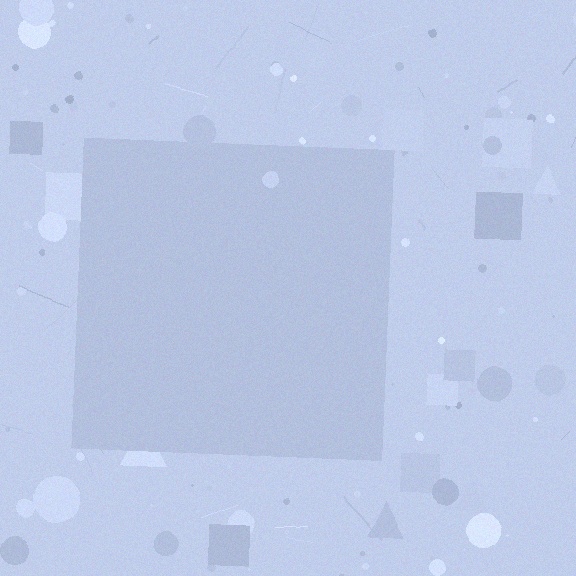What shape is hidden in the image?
A square is hidden in the image.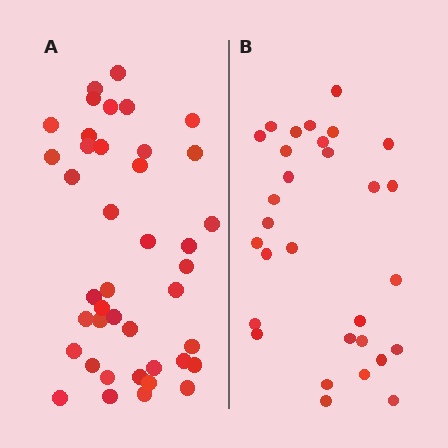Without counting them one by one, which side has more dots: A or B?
Region A (the left region) has more dots.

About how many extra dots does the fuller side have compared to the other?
Region A has roughly 12 or so more dots than region B.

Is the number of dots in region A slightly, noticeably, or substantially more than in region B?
Region A has noticeably more, but not dramatically so. The ratio is roughly 1.4 to 1.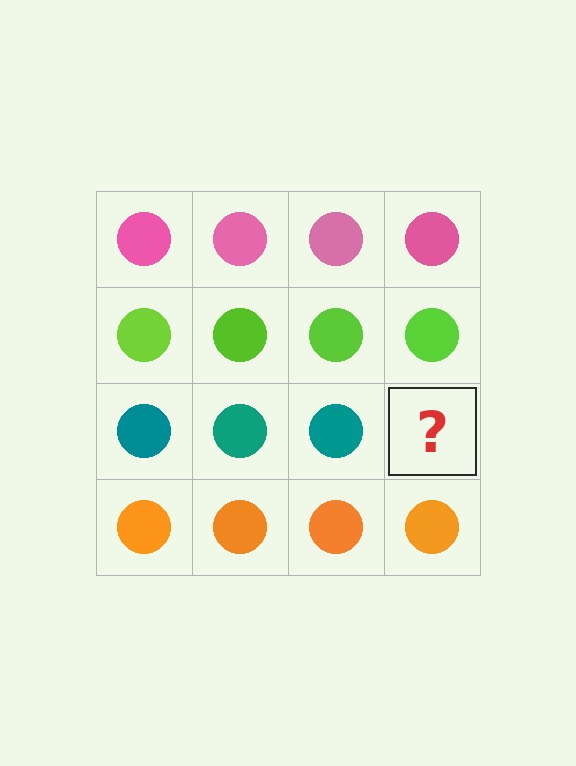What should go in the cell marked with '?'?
The missing cell should contain a teal circle.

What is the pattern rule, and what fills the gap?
The rule is that each row has a consistent color. The gap should be filled with a teal circle.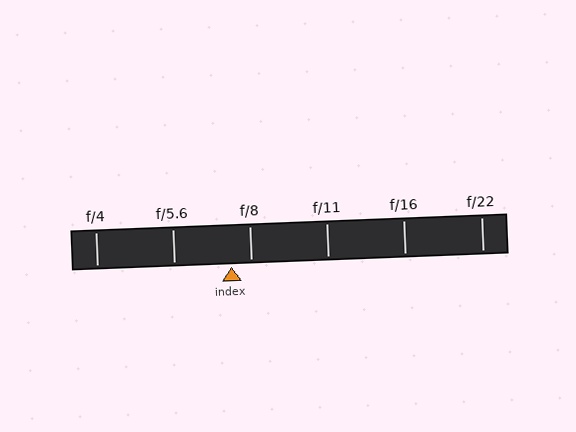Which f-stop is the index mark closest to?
The index mark is closest to f/8.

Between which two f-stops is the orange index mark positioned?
The index mark is between f/5.6 and f/8.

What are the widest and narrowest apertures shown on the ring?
The widest aperture shown is f/4 and the narrowest is f/22.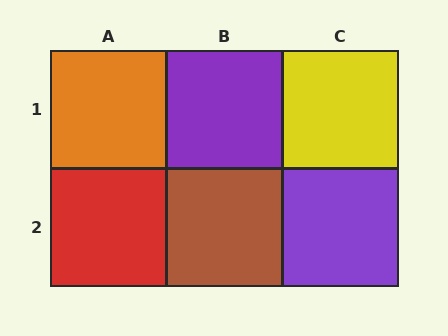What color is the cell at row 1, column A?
Orange.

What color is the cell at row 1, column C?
Yellow.